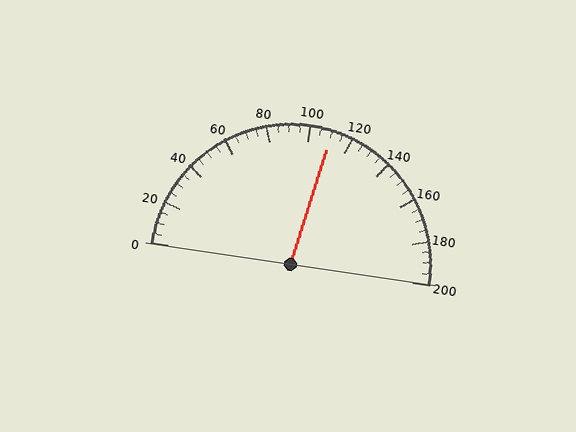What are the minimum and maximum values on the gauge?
The gauge ranges from 0 to 200.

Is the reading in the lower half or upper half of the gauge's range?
The reading is in the upper half of the range (0 to 200).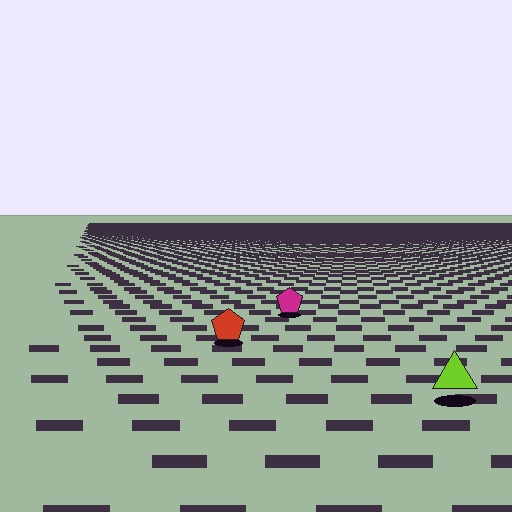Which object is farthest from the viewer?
The magenta pentagon is farthest from the viewer. It appears smaller and the ground texture around it is denser.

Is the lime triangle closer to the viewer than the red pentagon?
Yes. The lime triangle is closer — you can tell from the texture gradient: the ground texture is coarser near it.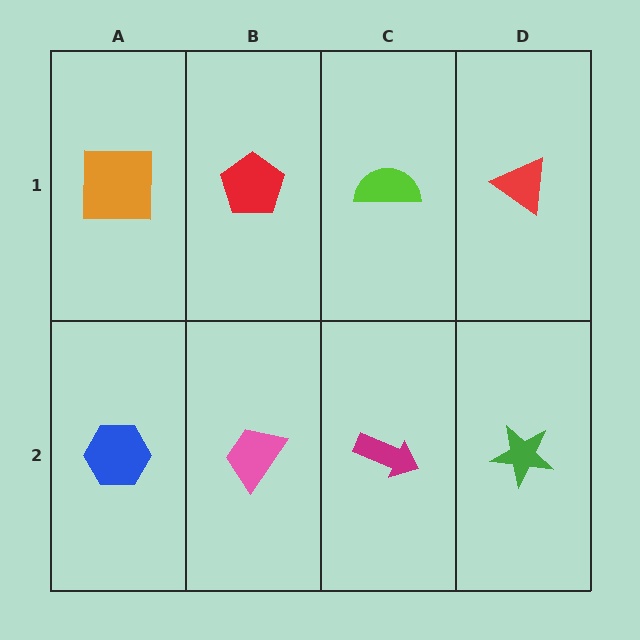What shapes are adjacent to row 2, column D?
A red triangle (row 1, column D), a magenta arrow (row 2, column C).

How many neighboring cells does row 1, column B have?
3.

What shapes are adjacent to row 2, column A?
An orange square (row 1, column A), a pink trapezoid (row 2, column B).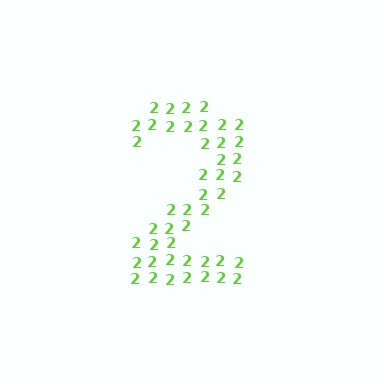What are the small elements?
The small elements are digit 2's.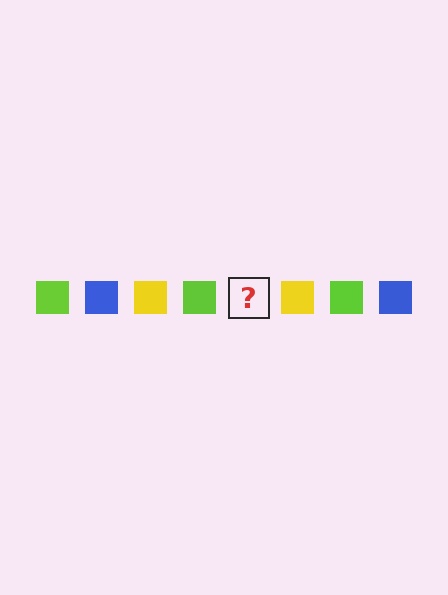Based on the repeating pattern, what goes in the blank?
The blank should be a blue square.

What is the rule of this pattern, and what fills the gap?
The rule is that the pattern cycles through lime, blue, yellow squares. The gap should be filled with a blue square.